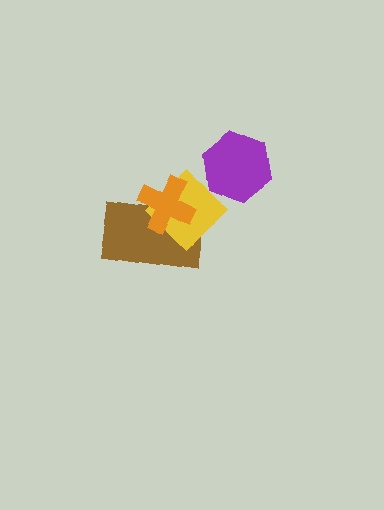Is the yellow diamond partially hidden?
Yes, it is partially covered by another shape.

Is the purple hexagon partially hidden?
Yes, it is partially covered by another shape.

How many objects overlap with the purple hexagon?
1 object overlaps with the purple hexagon.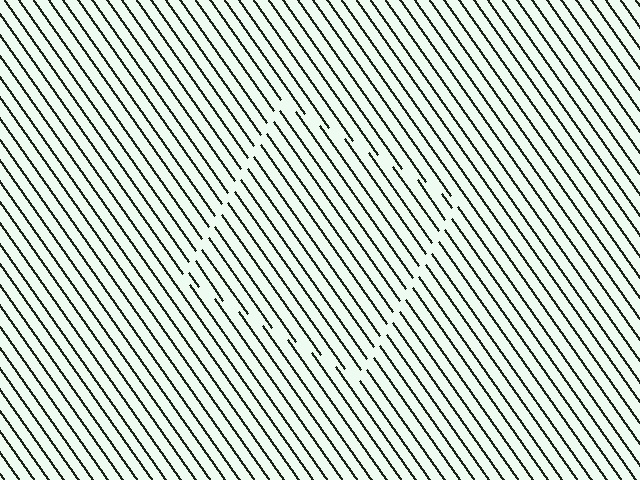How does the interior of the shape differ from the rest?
The interior of the shape contains the same grating, shifted by half a period — the contour is defined by the phase discontinuity where line-ends from the inner and outer gratings abut.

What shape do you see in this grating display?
An illusory square. The interior of the shape contains the same grating, shifted by half a period — the contour is defined by the phase discontinuity where line-ends from the inner and outer gratings abut.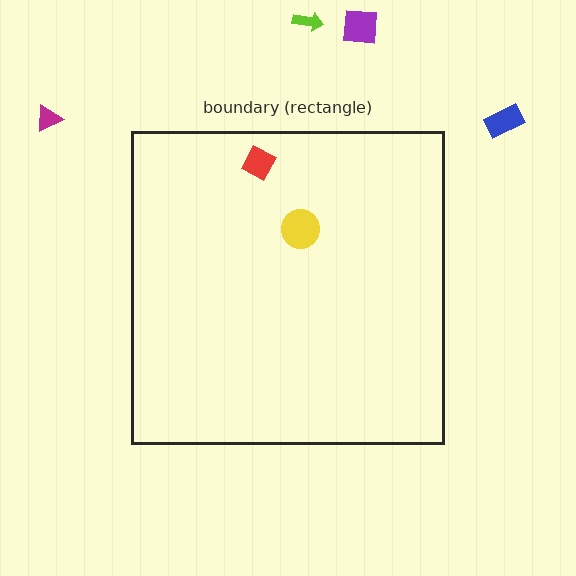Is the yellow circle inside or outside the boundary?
Inside.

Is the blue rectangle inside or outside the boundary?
Outside.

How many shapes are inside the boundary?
2 inside, 4 outside.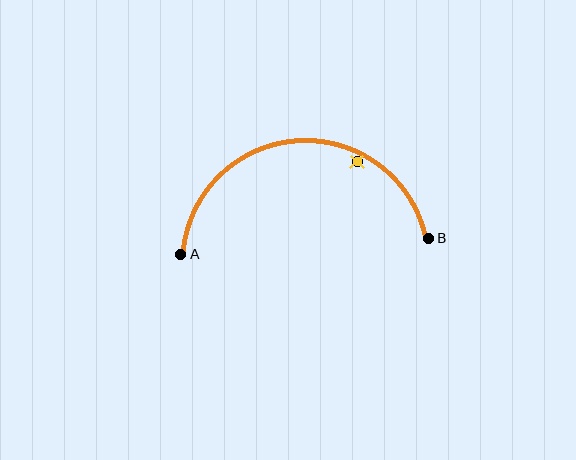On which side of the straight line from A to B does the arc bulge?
The arc bulges above the straight line connecting A and B.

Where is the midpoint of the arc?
The arc midpoint is the point on the curve farthest from the straight line joining A and B. It sits above that line.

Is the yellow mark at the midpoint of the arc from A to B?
No — the yellow mark does not lie on the arc at all. It sits slightly inside the curve.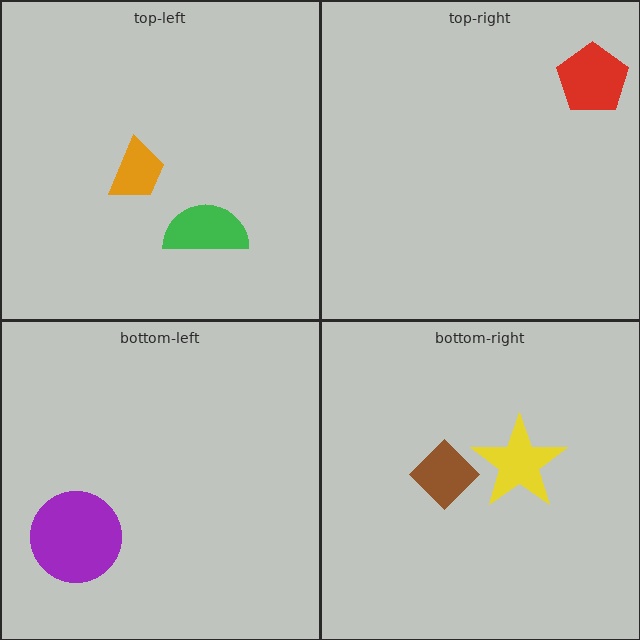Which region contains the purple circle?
The bottom-left region.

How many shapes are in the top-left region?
2.